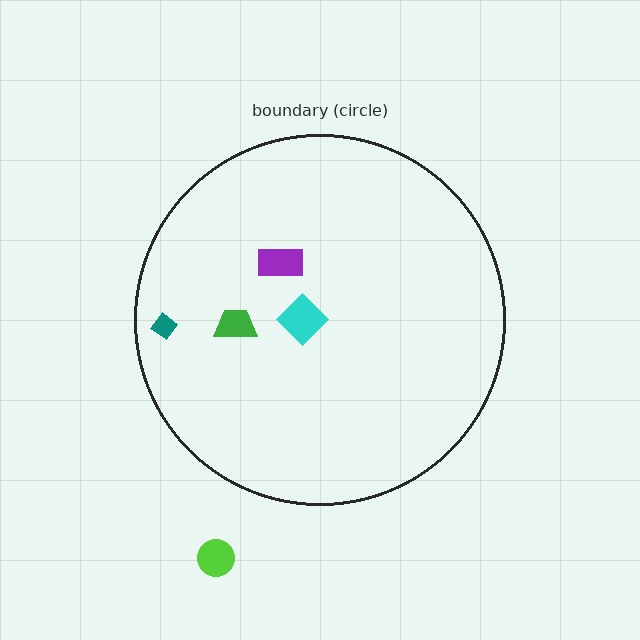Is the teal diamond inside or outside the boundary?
Inside.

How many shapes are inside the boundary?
4 inside, 1 outside.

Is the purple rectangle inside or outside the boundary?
Inside.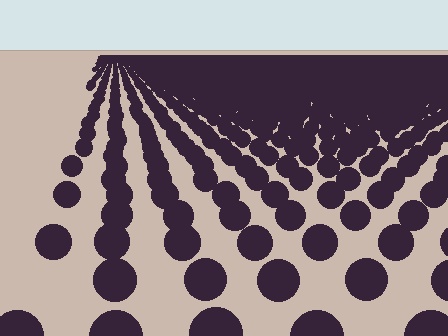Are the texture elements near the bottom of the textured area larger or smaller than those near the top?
Larger. Near the bottom, elements are closer to the viewer and appear at a bigger on-screen size.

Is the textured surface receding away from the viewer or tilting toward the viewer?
The surface is receding away from the viewer. Texture elements get smaller and denser toward the top.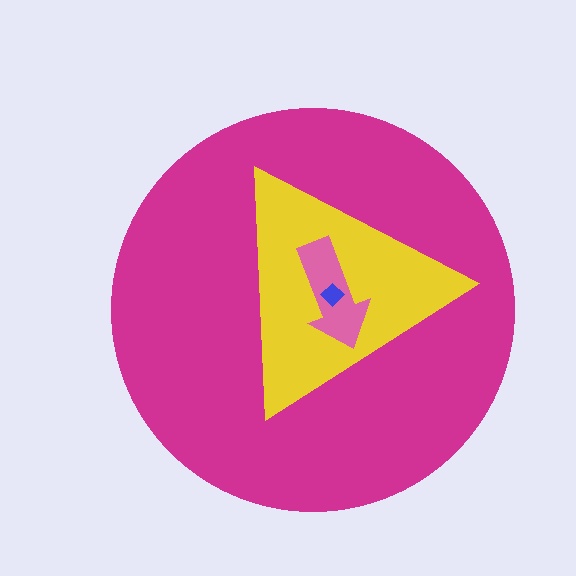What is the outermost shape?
The magenta circle.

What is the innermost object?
The blue diamond.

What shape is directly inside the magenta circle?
The yellow triangle.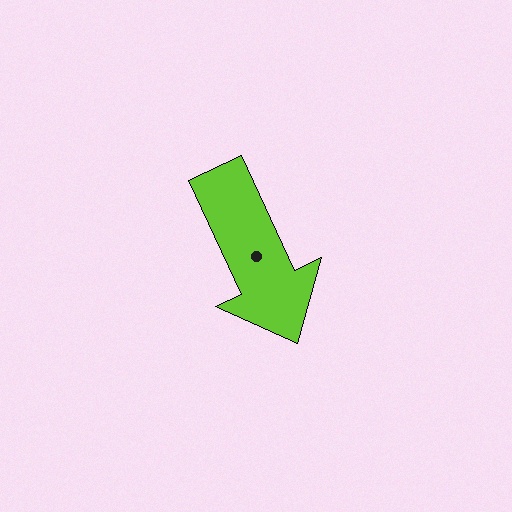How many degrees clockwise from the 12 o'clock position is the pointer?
Approximately 155 degrees.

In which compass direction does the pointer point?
Southeast.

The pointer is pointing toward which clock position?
Roughly 5 o'clock.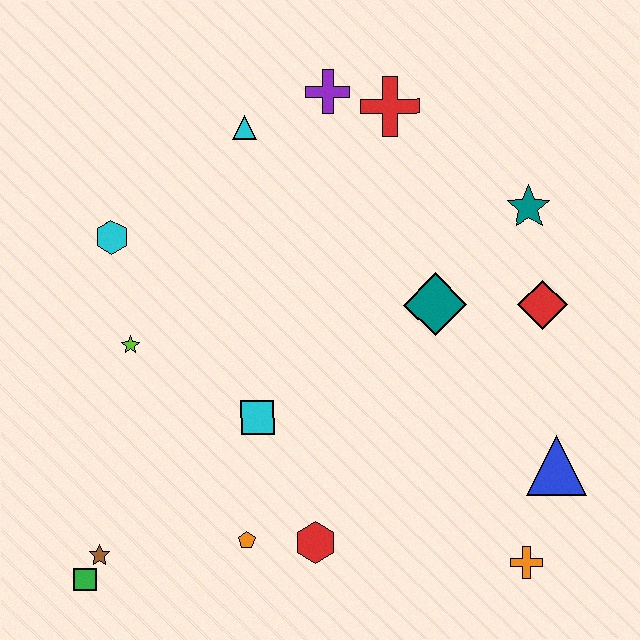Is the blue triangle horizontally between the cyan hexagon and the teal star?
No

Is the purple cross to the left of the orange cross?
Yes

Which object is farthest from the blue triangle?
The cyan hexagon is farthest from the blue triangle.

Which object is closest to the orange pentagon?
The red hexagon is closest to the orange pentagon.